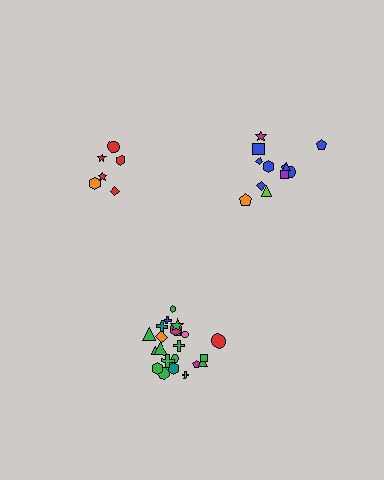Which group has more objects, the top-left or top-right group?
The top-right group.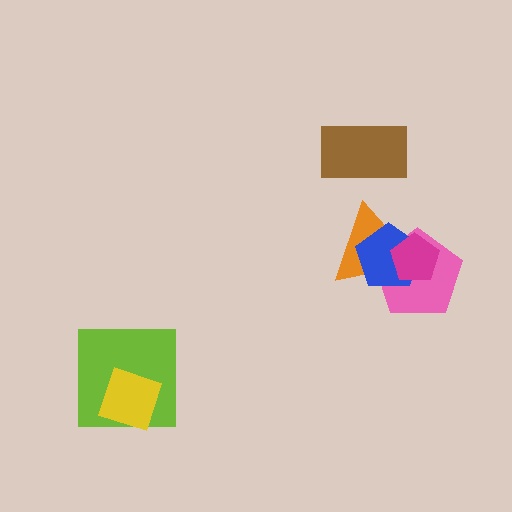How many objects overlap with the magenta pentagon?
3 objects overlap with the magenta pentagon.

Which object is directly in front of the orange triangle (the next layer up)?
The blue pentagon is directly in front of the orange triangle.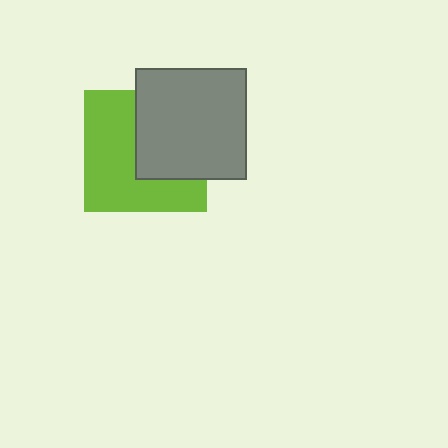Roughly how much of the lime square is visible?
About half of it is visible (roughly 57%).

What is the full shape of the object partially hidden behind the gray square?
The partially hidden object is a lime square.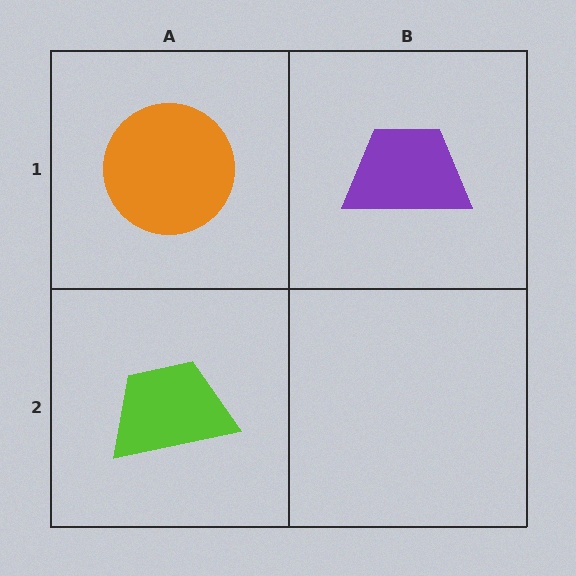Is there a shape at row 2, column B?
No, that cell is empty.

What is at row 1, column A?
An orange circle.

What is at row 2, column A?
A lime trapezoid.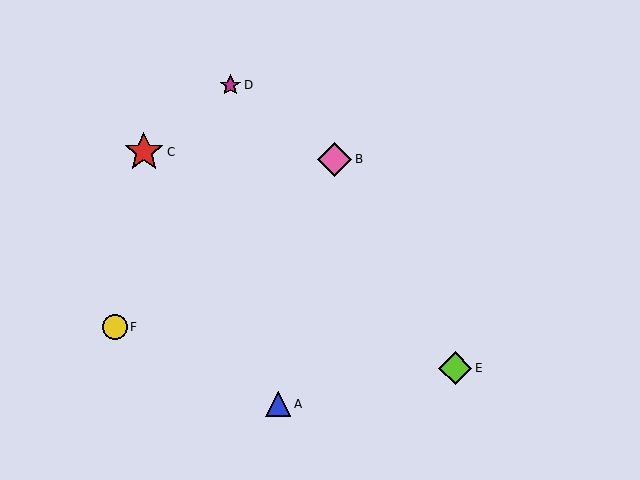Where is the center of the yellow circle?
The center of the yellow circle is at (115, 327).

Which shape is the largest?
The red star (labeled C) is the largest.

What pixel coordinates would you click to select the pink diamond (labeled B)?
Click at (335, 159) to select the pink diamond B.